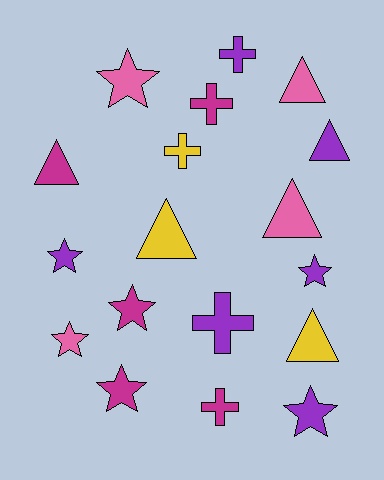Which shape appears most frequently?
Star, with 7 objects.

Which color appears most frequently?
Purple, with 6 objects.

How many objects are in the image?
There are 18 objects.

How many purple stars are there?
There are 3 purple stars.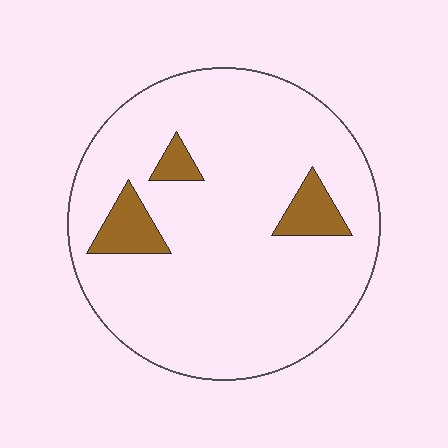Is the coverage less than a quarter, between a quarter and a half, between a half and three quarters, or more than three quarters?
Less than a quarter.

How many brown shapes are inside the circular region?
3.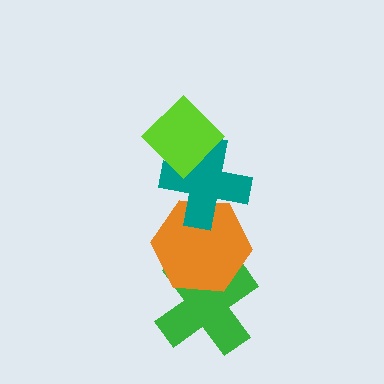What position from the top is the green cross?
The green cross is 4th from the top.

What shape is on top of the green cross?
The orange hexagon is on top of the green cross.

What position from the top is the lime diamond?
The lime diamond is 1st from the top.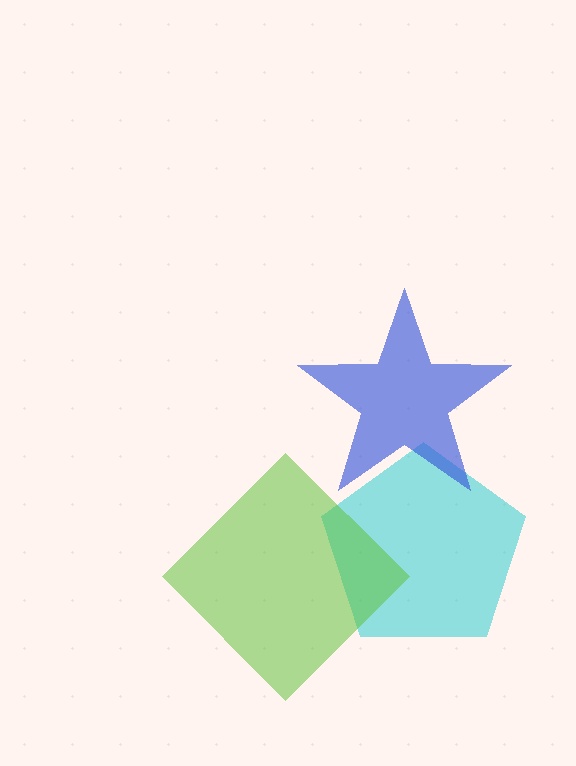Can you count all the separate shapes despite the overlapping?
Yes, there are 3 separate shapes.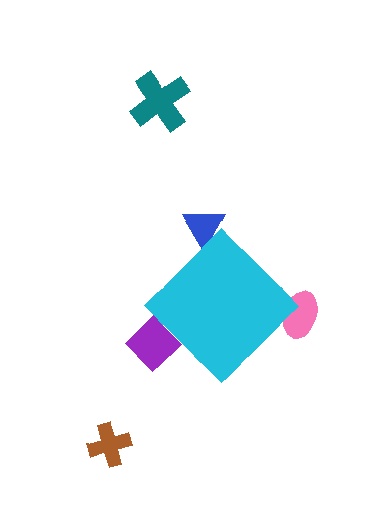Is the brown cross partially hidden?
No, the brown cross is fully visible.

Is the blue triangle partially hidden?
Yes, the blue triangle is partially hidden behind the cyan diamond.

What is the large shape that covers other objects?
A cyan diamond.